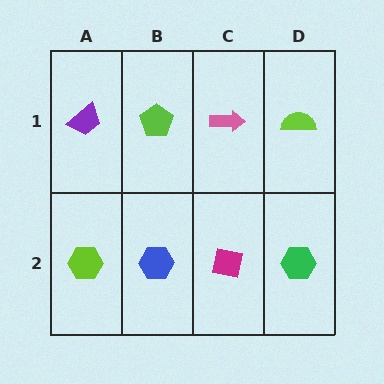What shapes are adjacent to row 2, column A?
A purple trapezoid (row 1, column A), a blue hexagon (row 2, column B).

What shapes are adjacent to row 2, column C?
A pink arrow (row 1, column C), a blue hexagon (row 2, column B), a green hexagon (row 2, column D).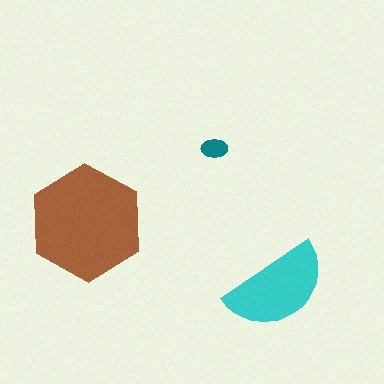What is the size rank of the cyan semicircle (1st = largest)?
2nd.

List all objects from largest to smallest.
The brown hexagon, the cyan semicircle, the teal ellipse.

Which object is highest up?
The teal ellipse is topmost.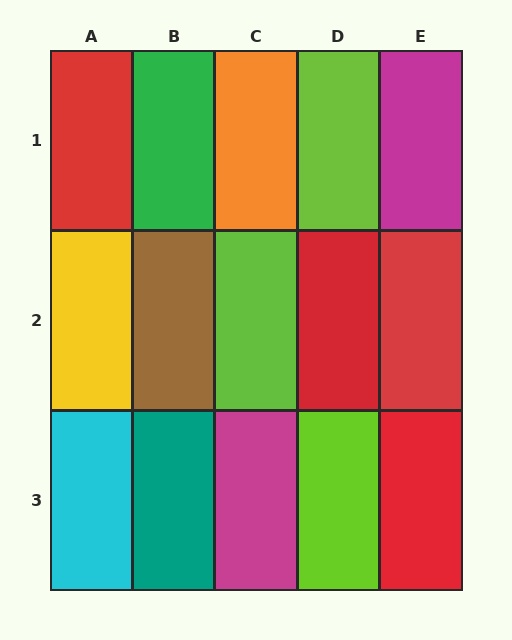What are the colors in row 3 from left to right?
Cyan, teal, magenta, lime, red.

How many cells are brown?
1 cell is brown.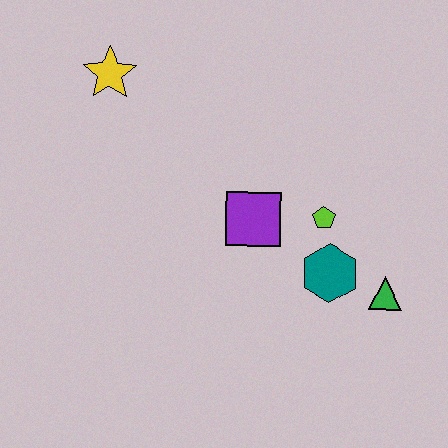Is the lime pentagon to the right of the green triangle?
No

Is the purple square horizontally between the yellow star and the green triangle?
Yes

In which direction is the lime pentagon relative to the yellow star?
The lime pentagon is to the right of the yellow star.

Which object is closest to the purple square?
The lime pentagon is closest to the purple square.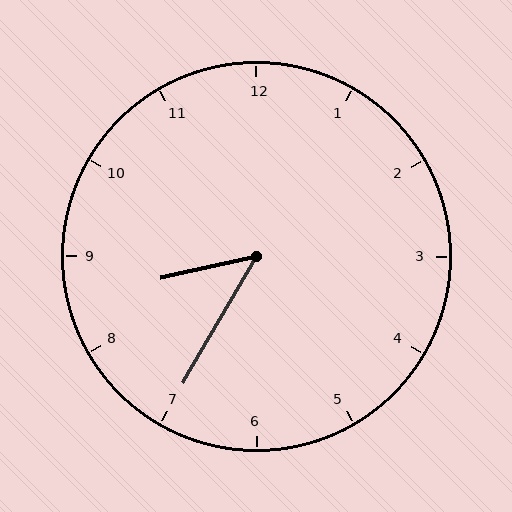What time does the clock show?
8:35.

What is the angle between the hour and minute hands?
Approximately 48 degrees.